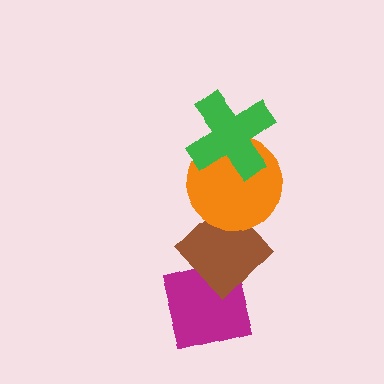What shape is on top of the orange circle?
The green cross is on top of the orange circle.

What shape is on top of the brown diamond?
The orange circle is on top of the brown diamond.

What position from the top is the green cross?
The green cross is 1st from the top.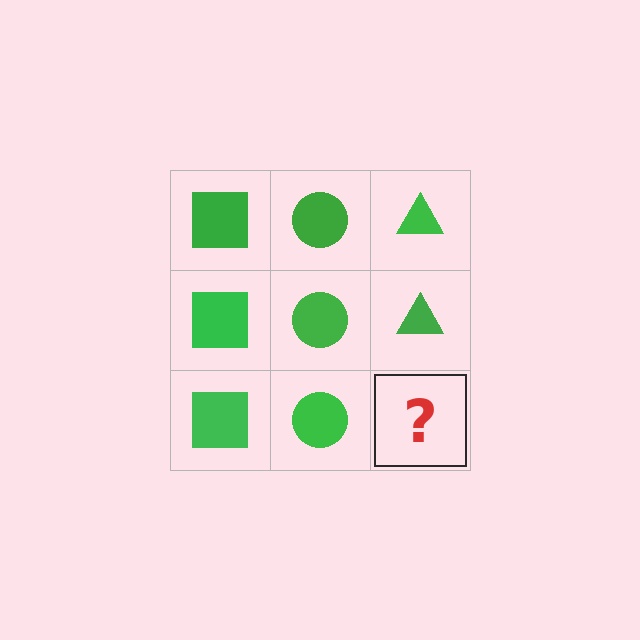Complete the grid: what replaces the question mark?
The question mark should be replaced with a green triangle.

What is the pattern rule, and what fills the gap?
The rule is that each column has a consistent shape. The gap should be filled with a green triangle.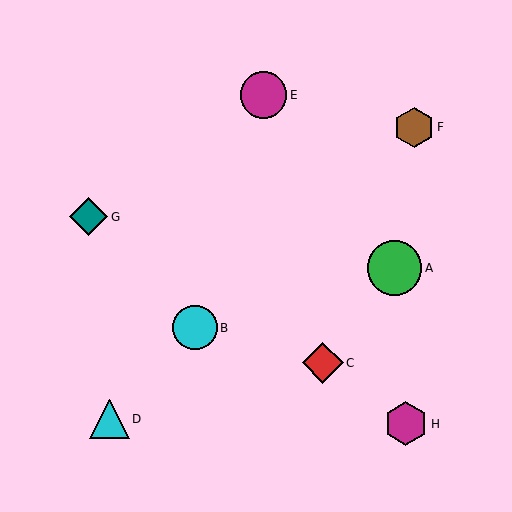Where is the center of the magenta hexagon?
The center of the magenta hexagon is at (406, 424).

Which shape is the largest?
The green circle (labeled A) is the largest.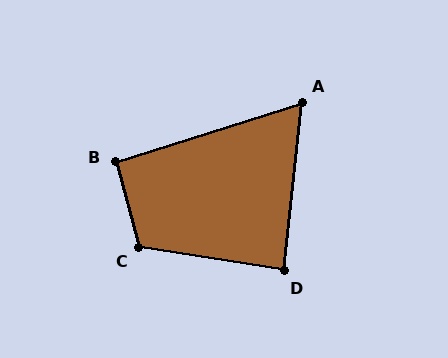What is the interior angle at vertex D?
Approximately 87 degrees (approximately right).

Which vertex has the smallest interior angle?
A, at approximately 66 degrees.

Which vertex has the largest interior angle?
C, at approximately 114 degrees.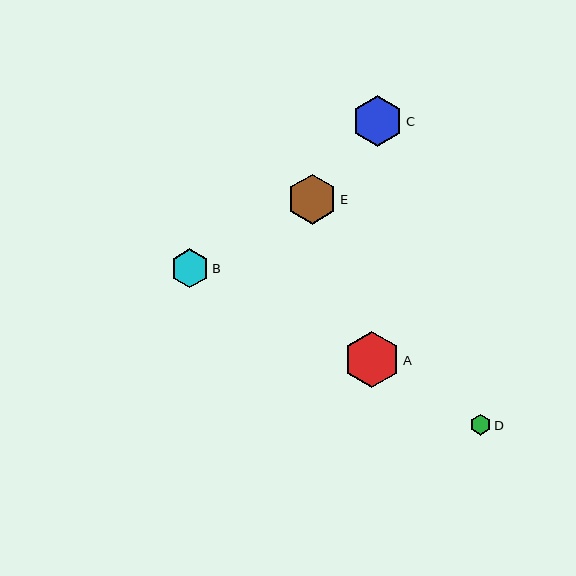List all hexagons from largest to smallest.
From largest to smallest: A, C, E, B, D.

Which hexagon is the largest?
Hexagon A is the largest with a size of approximately 56 pixels.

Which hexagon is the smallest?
Hexagon D is the smallest with a size of approximately 20 pixels.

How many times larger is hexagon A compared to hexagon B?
Hexagon A is approximately 1.4 times the size of hexagon B.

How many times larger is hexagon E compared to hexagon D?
Hexagon E is approximately 2.4 times the size of hexagon D.